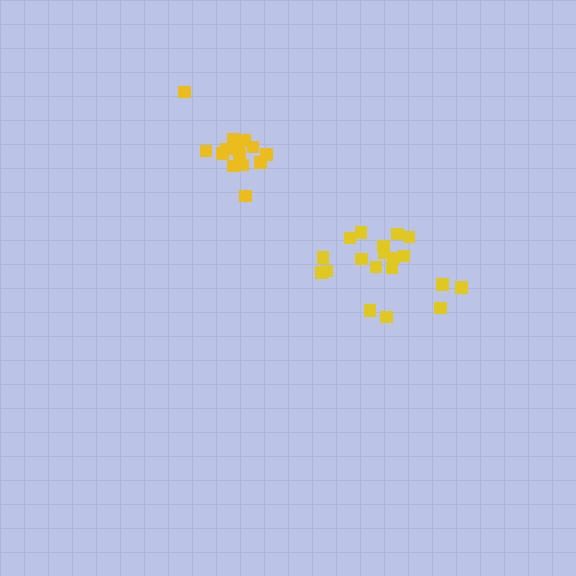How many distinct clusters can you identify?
There are 2 distinct clusters.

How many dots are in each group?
Group 1: 20 dots, Group 2: 14 dots (34 total).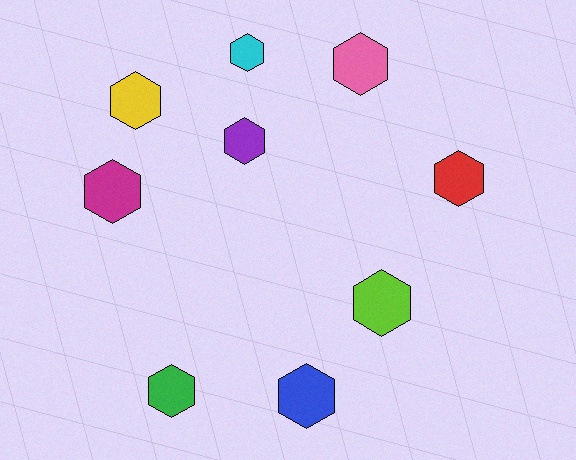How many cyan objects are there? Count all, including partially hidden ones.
There is 1 cyan object.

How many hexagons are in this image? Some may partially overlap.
There are 9 hexagons.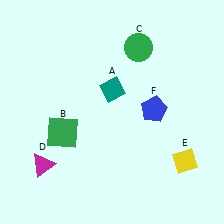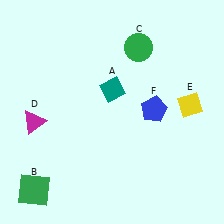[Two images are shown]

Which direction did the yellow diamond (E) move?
The yellow diamond (E) moved up.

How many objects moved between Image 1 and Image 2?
3 objects moved between the two images.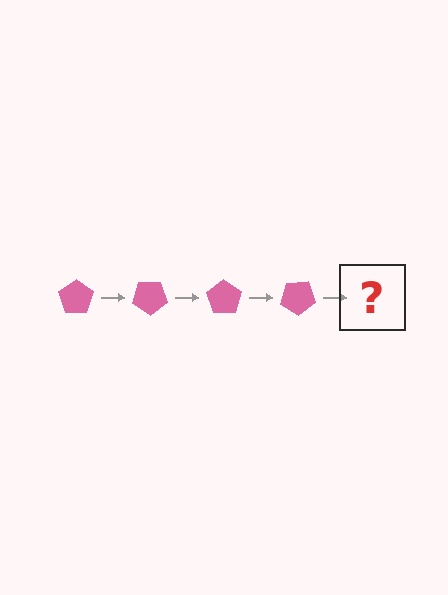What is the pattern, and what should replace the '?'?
The pattern is that the pentagon rotates 35 degrees each step. The '?' should be a pink pentagon rotated 140 degrees.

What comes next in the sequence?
The next element should be a pink pentagon rotated 140 degrees.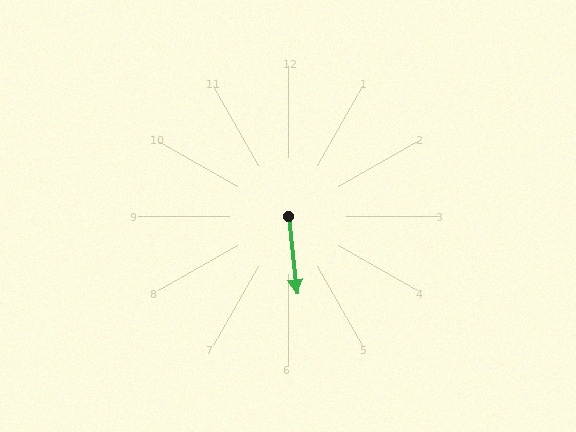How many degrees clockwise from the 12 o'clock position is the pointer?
Approximately 174 degrees.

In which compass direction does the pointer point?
South.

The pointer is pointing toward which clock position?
Roughly 6 o'clock.